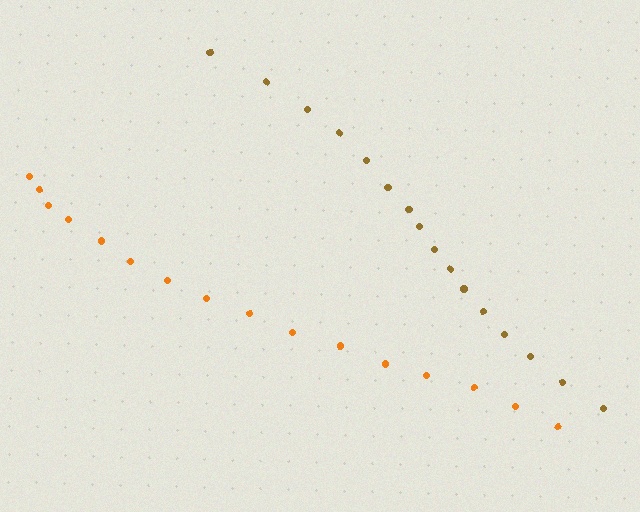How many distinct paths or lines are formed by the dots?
There are 2 distinct paths.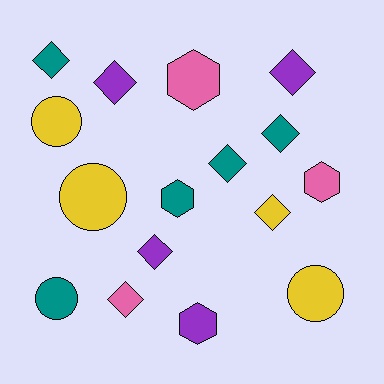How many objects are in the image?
There are 16 objects.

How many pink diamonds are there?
There is 1 pink diamond.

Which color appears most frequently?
Teal, with 5 objects.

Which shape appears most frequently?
Diamond, with 8 objects.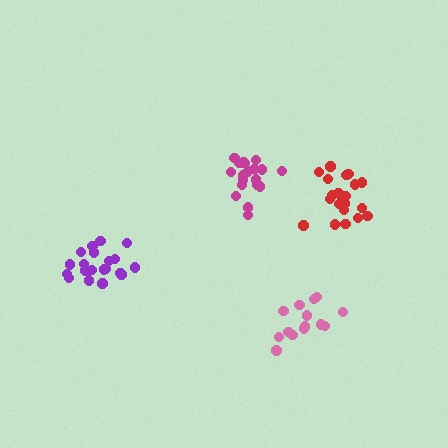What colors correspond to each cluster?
The clusters are colored: pink, red, magenta, purple.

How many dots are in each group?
Group 1: 15 dots, Group 2: 21 dots, Group 3: 19 dots, Group 4: 21 dots (76 total).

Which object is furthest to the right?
The red cluster is rightmost.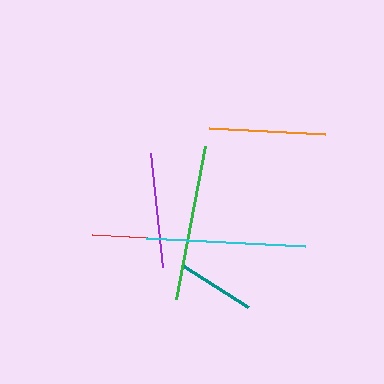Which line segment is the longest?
The cyan line is the longest at approximately 159 pixels.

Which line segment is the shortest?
The teal line is the shortest at approximately 78 pixels.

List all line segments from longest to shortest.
From longest to shortest: cyan, green, orange, purple, red, teal.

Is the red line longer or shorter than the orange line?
The orange line is longer than the red line.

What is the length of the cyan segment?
The cyan segment is approximately 159 pixels long.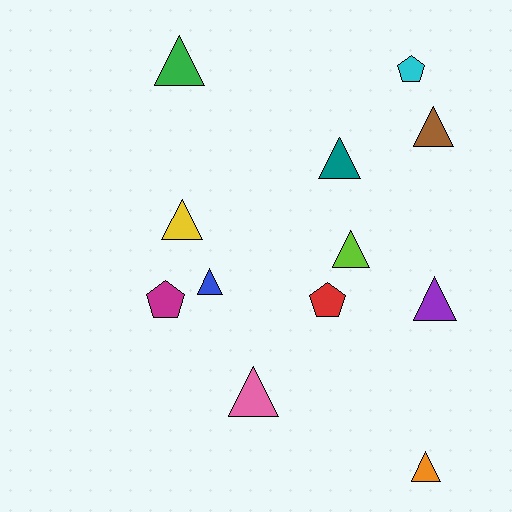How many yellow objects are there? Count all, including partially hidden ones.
There is 1 yellow object.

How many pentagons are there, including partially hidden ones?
There are 3 pentagons.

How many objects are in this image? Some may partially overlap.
There are 12 objects.